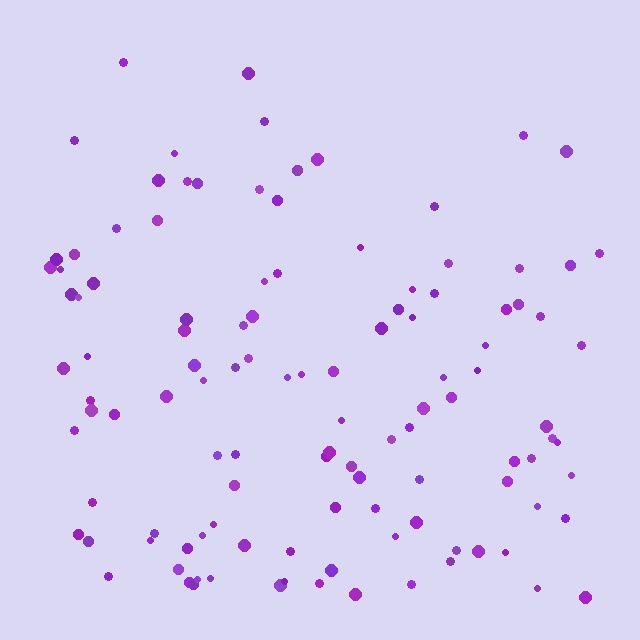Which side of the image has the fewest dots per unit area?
The top.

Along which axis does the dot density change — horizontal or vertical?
Vertical.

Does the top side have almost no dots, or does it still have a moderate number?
Still a moderate number, just noticeably fewer than the bottom.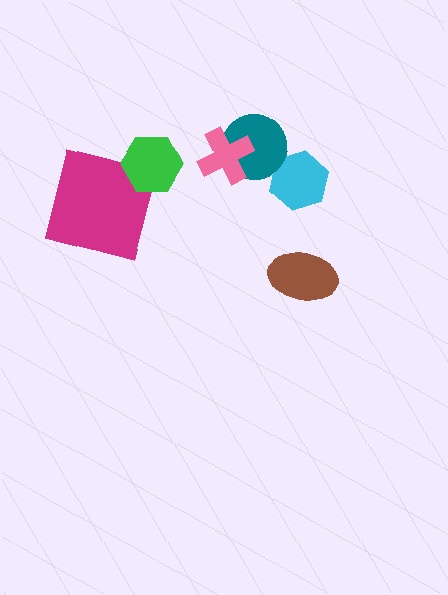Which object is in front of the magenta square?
The green hexagon is in front of the magenta square.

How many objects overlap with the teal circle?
2 objects overlap with the teal circle.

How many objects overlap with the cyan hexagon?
1 object overlaps with the cyan hexagon.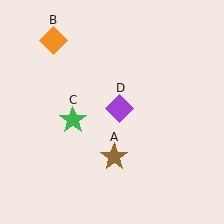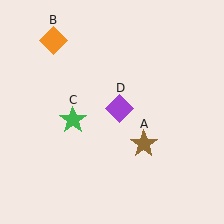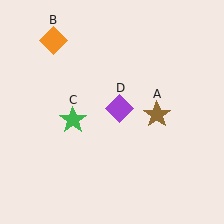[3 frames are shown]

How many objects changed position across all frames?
1 object changed position: brown star (object A).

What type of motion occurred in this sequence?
The brown star (object A) rotated counterclockwise around the center of the scene.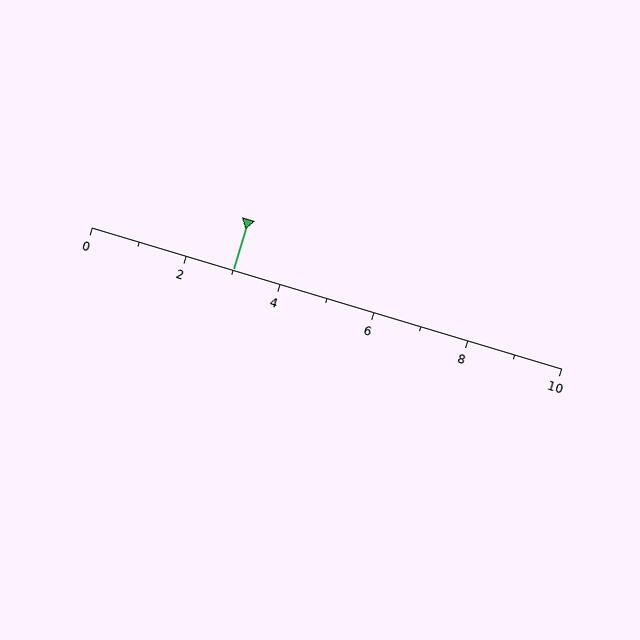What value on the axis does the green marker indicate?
The marker indicates approximately 3.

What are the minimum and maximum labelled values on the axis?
The axis runs from 0 to 10.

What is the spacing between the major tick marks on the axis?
The major ticks are spaced 2 apart.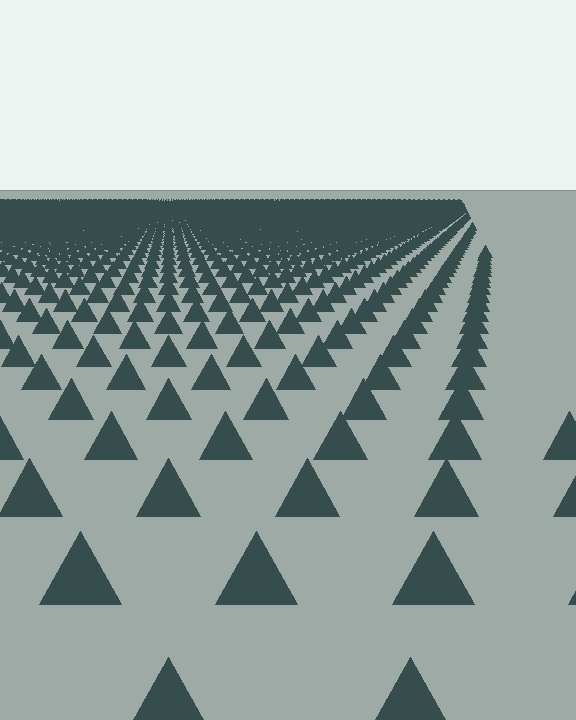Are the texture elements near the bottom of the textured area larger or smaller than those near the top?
Larger. Near the bottom, elements are closer to the viewer and appear at a bigger on-screen size.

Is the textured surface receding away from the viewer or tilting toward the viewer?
The surface is receding away from the viewer. Texture elements get smaller and denser toward the top.